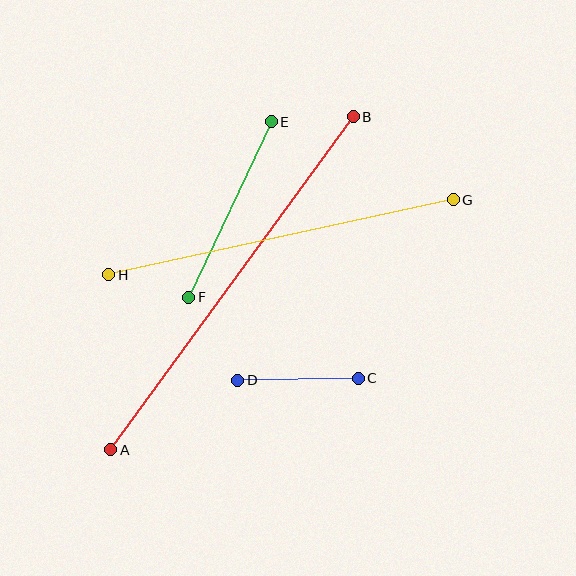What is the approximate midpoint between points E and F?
The midpoint is at approximately (230, 210) pixels.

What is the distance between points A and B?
The distance is approximately 412 pixels.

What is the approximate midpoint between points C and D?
The midpoint is at approximately (298, 379) pixels.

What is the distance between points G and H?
The distance is approximately 352 pixels.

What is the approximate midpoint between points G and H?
The midpoint is at approximately (281, 237) pixels.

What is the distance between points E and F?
The distance is approximately 194 pixels.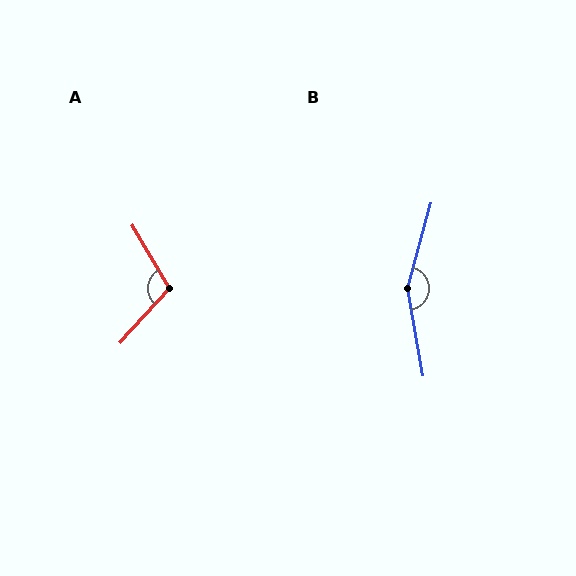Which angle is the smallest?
A, at approximately 108 degrees.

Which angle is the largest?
B, at approximately 155 degrees.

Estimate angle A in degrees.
Approximately 108 degrees.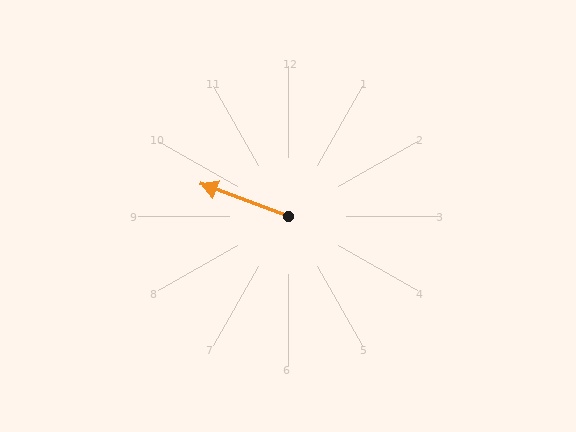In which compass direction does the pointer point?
West.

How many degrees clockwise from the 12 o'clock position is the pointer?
Approximately 290 degrees.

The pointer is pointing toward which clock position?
Roughly 10 o'clock.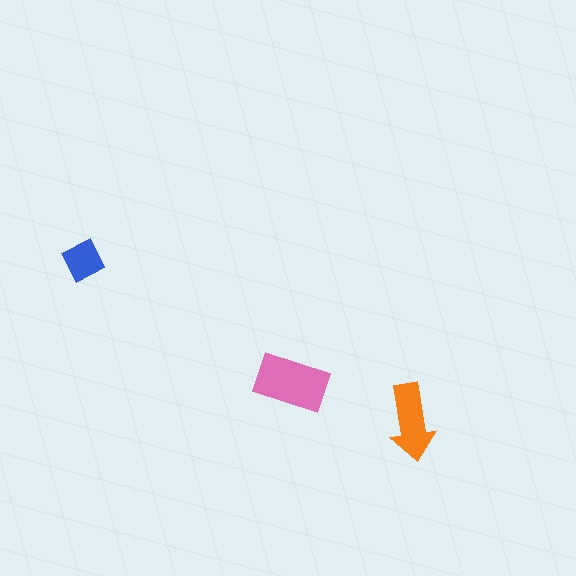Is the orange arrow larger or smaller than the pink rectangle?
Smaller.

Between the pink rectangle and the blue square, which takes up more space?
The pink rectangle.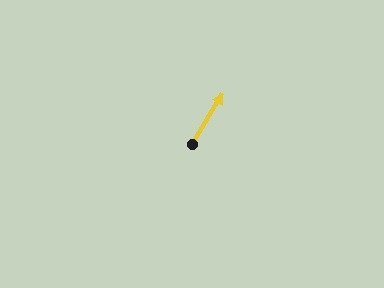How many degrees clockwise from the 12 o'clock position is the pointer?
Approximately 31 degrees.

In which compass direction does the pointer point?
Northeast.